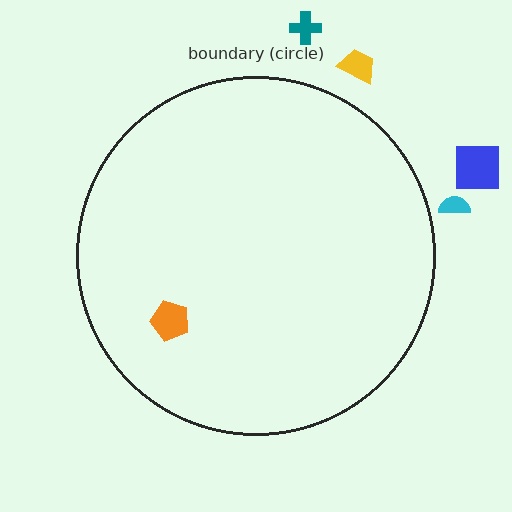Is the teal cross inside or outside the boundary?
Outside.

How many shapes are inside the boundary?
1 inside, 4 outside.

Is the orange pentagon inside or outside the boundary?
Inside.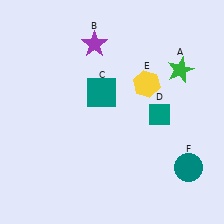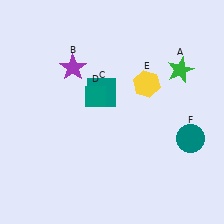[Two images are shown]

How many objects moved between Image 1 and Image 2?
3 objects moved between the two images.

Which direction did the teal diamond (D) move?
The teal diamond (D) moved left.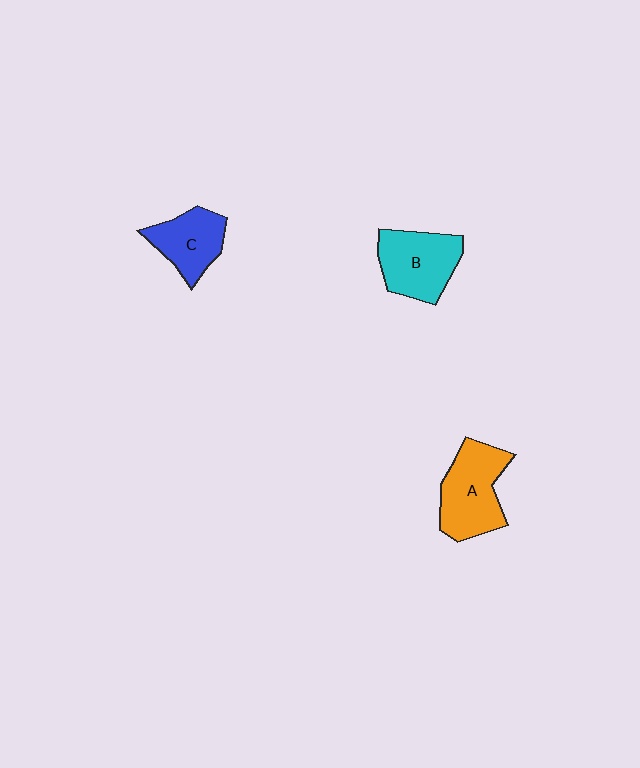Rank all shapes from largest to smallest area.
From largest to smallest: A (orange), B (cyan), C (blue).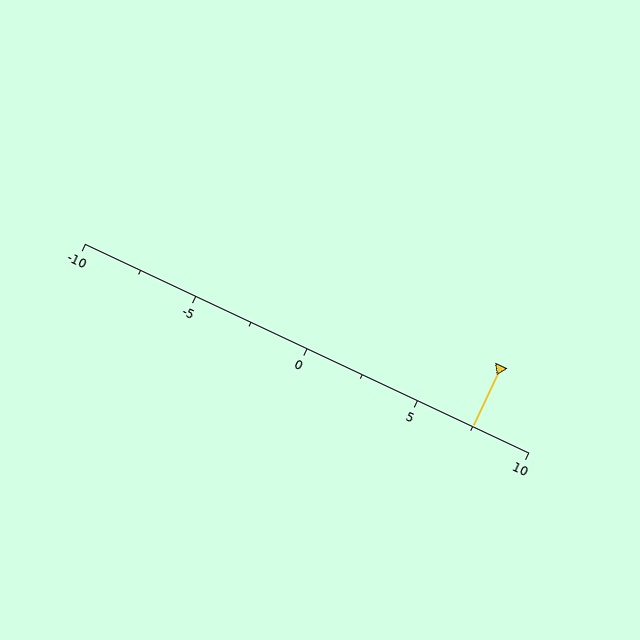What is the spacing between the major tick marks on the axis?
The major ticks are spaced 5 apart.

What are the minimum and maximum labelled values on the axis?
The axis runs from -10 to 10.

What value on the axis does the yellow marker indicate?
The marker indicates approximately 7.5.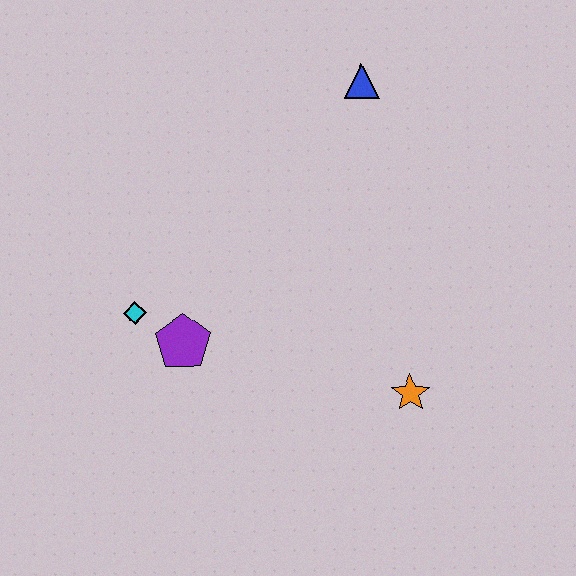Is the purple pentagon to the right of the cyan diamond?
Yes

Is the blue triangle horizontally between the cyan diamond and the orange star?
Yes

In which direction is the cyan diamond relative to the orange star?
The cyan diamond is to the left of the orange star.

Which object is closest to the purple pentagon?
The cyan diamond is closest to the purple pentagon.